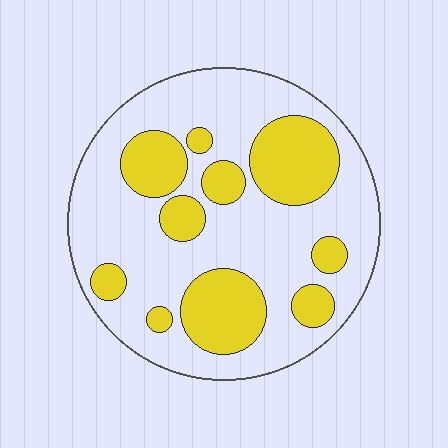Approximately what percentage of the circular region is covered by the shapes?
Approximately 30%.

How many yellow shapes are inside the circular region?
10.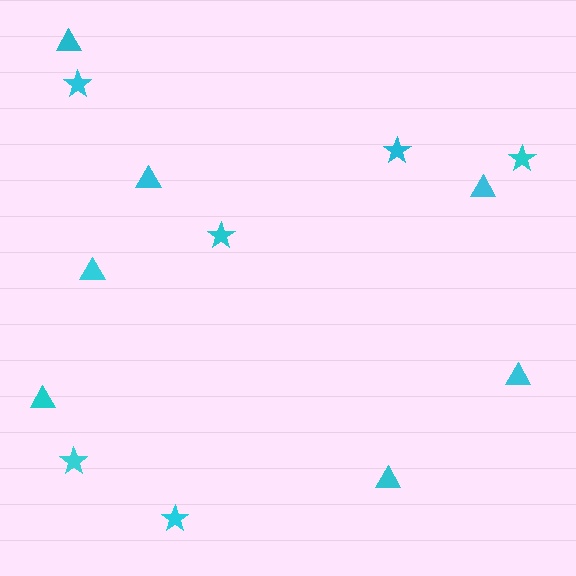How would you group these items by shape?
There are 2 groups: one group of stars (6) and one group of triangles (7).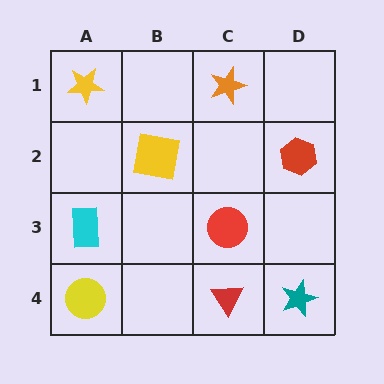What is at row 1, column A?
A yellow star.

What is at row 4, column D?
A teal star.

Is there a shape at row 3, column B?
No, that cell is empty.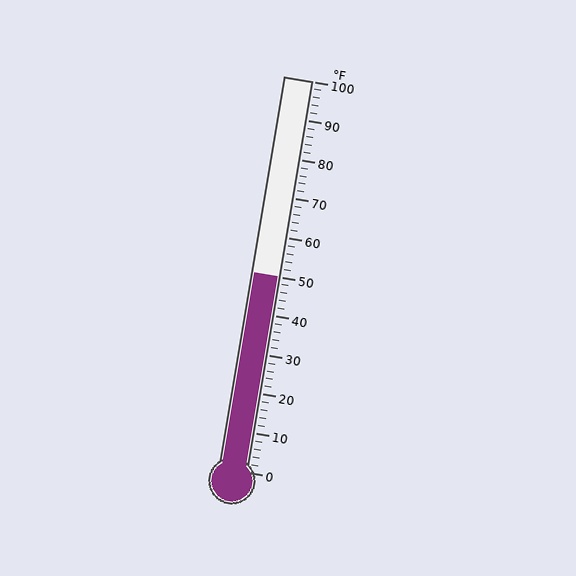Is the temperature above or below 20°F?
The temperature is above 20°F.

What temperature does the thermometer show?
The thermometer shows approximately 50°F.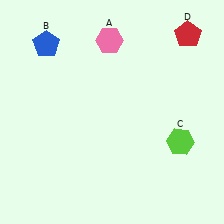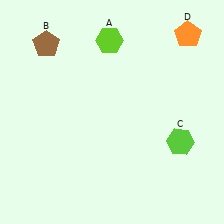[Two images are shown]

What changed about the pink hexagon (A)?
In Image 1, A is pink. In Image 2, it changed to lime.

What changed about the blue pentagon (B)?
In Image 1, B is blue. In Image 2, it changed to brown.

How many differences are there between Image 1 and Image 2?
There are 3 differences between the two images.